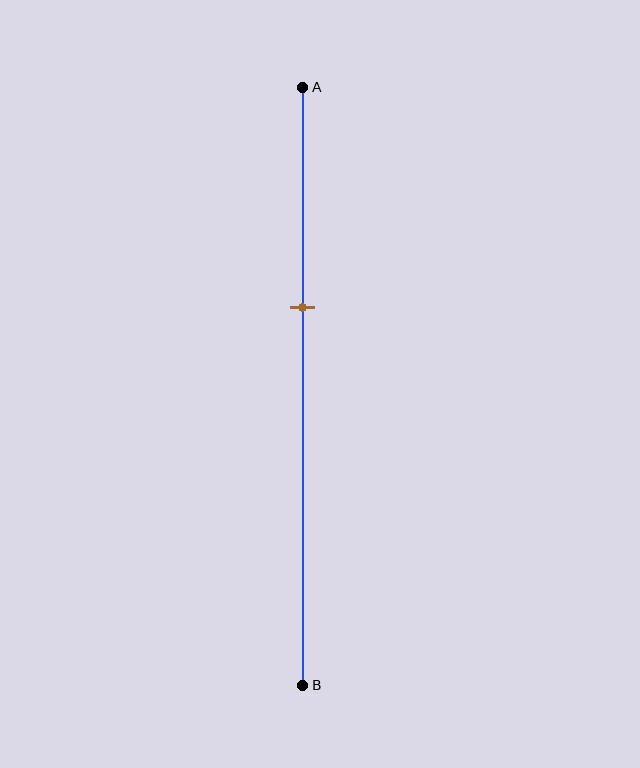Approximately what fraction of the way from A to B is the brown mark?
The brown mark is approximately 35% of the way from A to B.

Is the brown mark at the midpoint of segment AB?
No, the mark is at about 35% from A, not at the 50% midpoint.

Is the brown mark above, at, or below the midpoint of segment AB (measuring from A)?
The brown mark is above the midpoint of segment AB.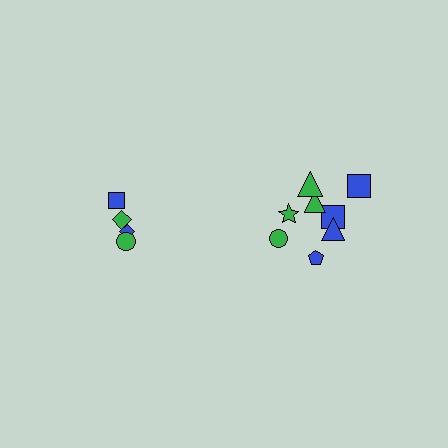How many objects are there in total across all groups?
There are 12 objects.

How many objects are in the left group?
There are 4 objects.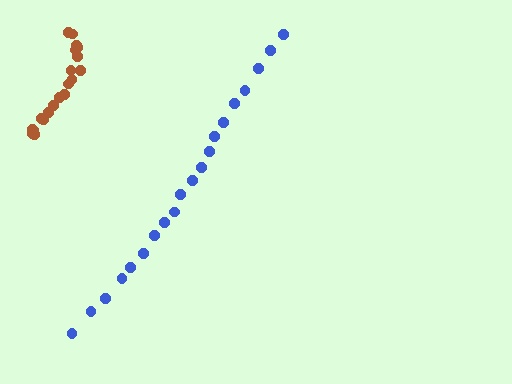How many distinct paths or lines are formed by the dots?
There are 2 distinct paths.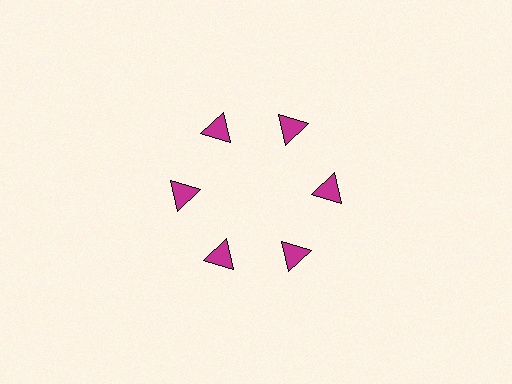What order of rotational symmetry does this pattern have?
This pattern has 6-fold rotational symmetry.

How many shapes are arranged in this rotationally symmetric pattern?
There are 6 shapes, arranged in 6 groups of 1.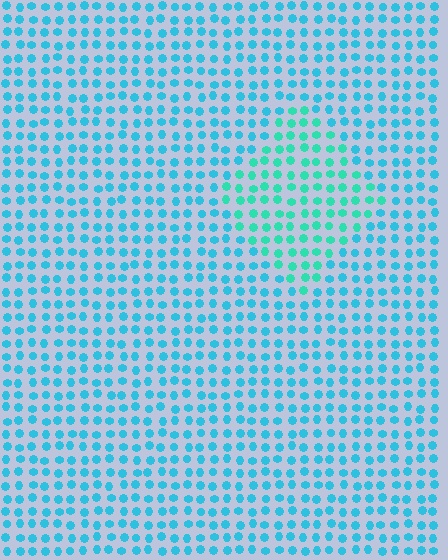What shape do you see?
I see a diamond.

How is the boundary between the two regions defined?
The boundary is defined purely by a slight shift in hue (about 27 degrees). Spacing, size, and orientation are identical on both sides.